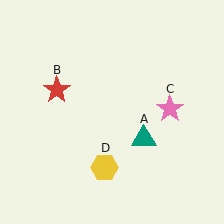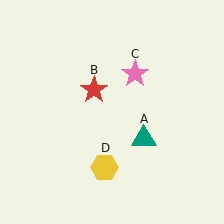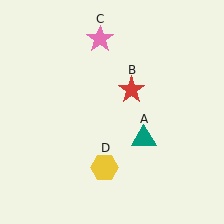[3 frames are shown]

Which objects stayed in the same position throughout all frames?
Teal triangle (object A) and yellow hexagon (object D) remained stationary.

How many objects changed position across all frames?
2 objects changed position: red star (object B), pink star (object C).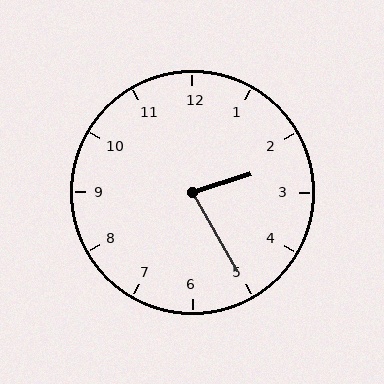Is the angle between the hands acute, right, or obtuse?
It is acute.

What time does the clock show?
2:25.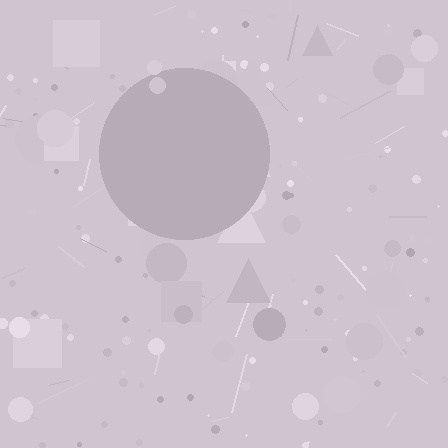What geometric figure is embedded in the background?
A circle is embedded in the background.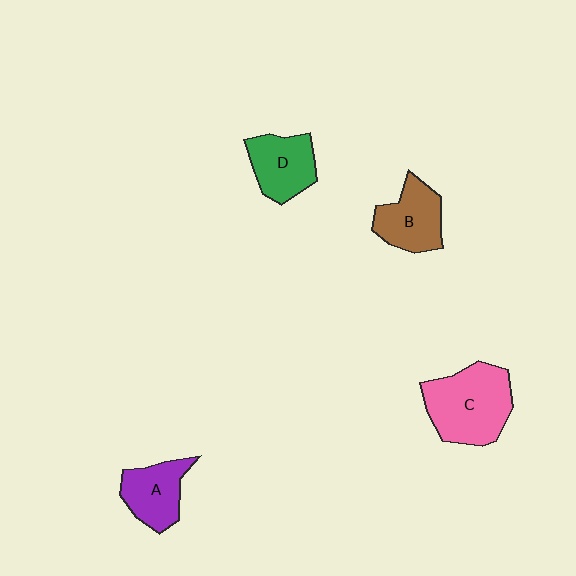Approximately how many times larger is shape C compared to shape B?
Approximately 1.5 times.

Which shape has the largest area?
Shape C (pink).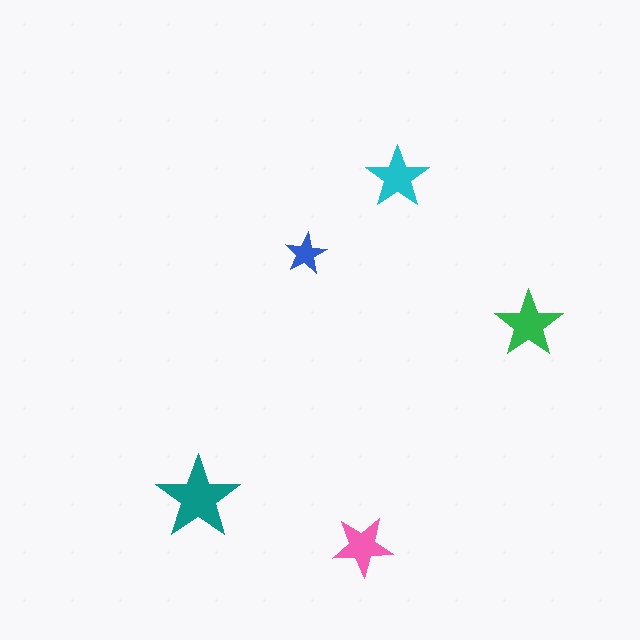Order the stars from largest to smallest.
the teal one, the green one, the cyan one, the pink one, the blue one.